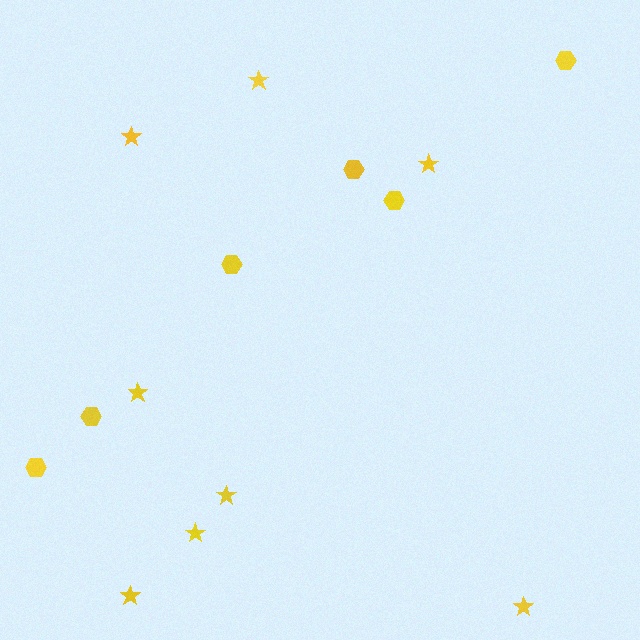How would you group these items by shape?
There are 2 groups: one group of stars (8) and one group of hexagons (6).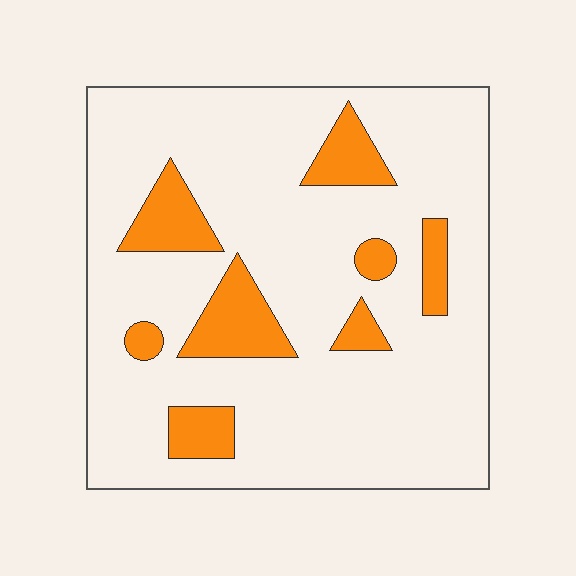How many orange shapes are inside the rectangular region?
8.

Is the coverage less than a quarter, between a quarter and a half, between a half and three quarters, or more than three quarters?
Less than a quarter.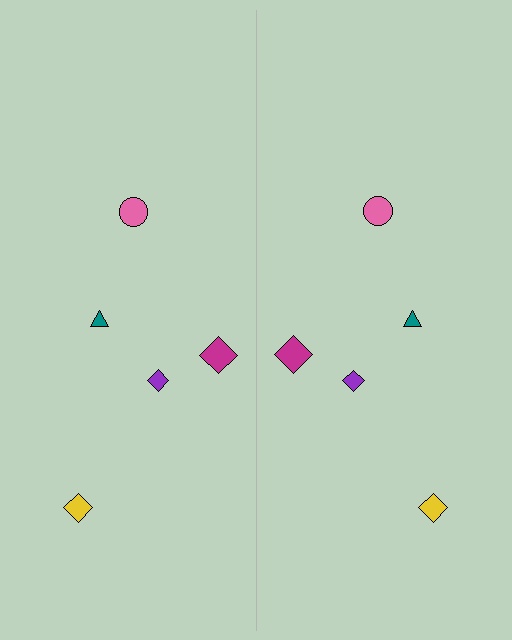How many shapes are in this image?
There are 10 shapes in this image.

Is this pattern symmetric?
Yes, this pattern has bilateral (reflection) symmetry.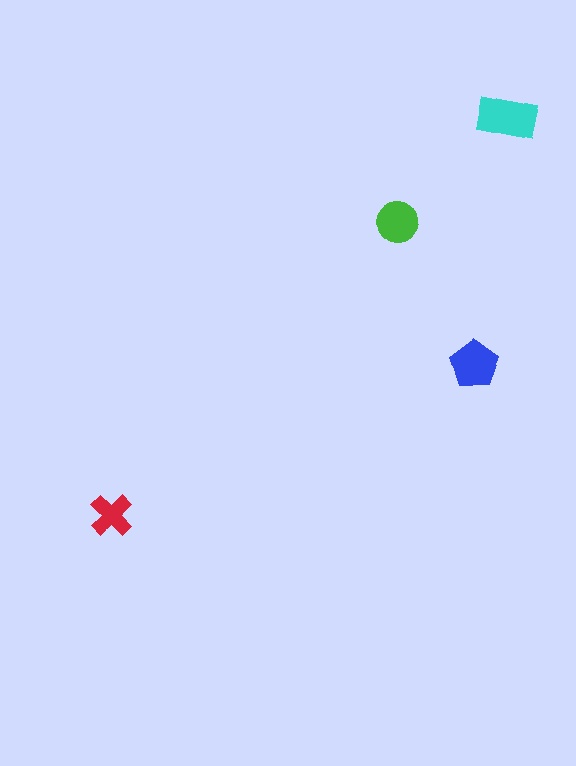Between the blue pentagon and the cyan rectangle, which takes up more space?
The cyan rectangle.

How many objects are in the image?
There are 4 objects in the image.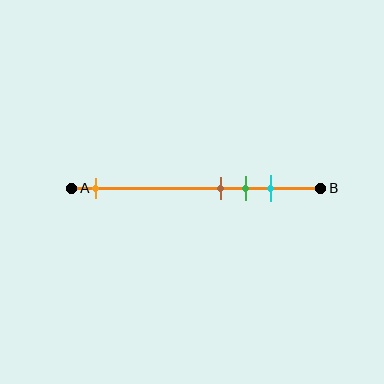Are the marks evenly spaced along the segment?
No, the marks are not evenly spaced.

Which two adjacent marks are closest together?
The brown and green marks are the closest adjacent pair.